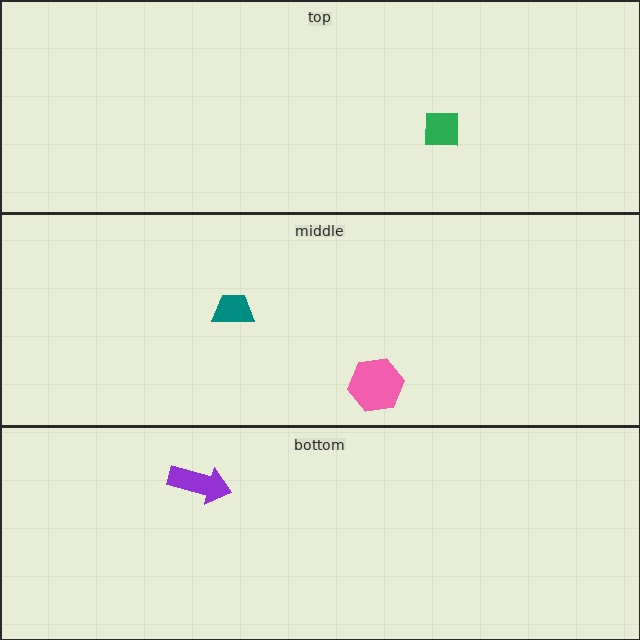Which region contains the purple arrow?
The bottom region.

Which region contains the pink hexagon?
The middle region.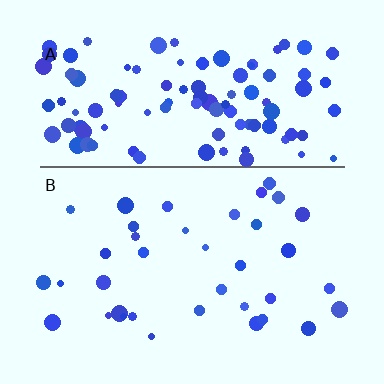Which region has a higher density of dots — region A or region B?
A (the top).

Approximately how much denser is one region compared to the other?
Approximately 2.9× — region A over region B.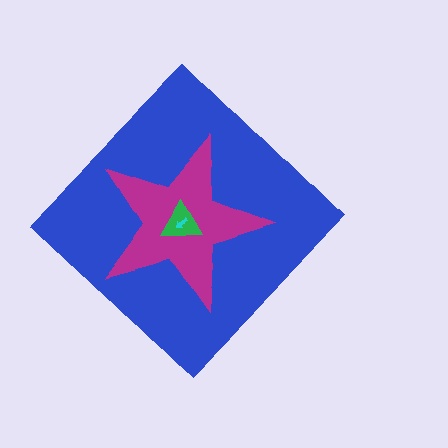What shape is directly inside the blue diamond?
The magenta star.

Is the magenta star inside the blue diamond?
Yes.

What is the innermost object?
The cyan arrow.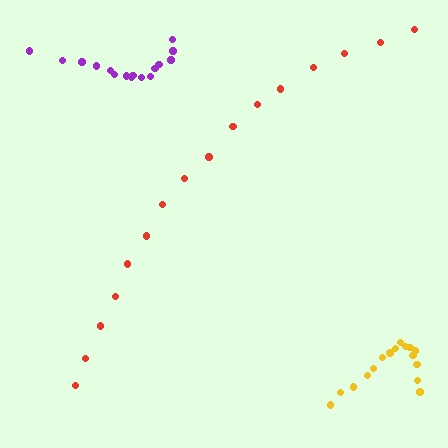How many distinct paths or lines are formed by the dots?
There are 3 distinct paths.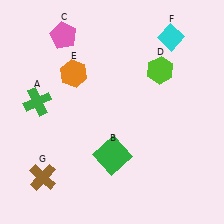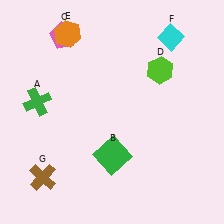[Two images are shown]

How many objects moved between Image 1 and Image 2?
1 object moved between the two images.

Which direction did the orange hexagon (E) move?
The orange hexagon (E) moved up.